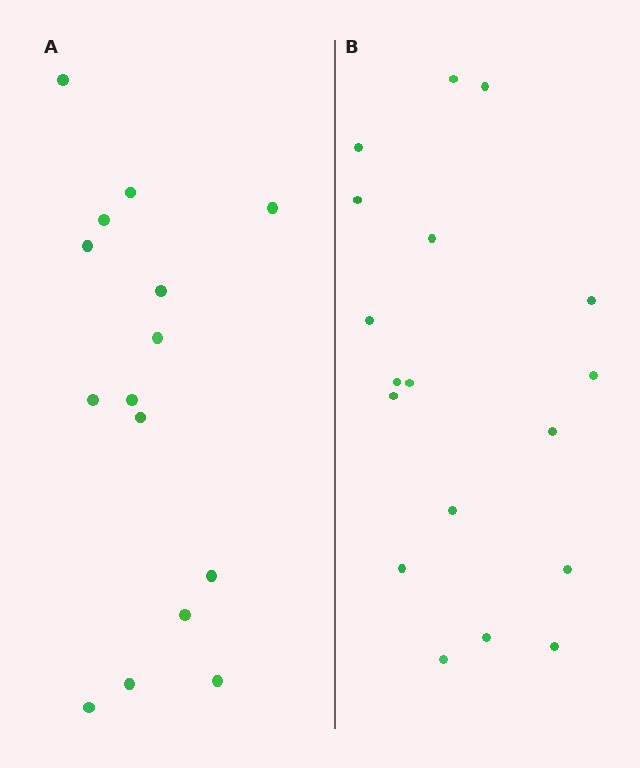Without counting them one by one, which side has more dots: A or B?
Region B (the right region) has more dots.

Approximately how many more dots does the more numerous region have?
Region B has just a few more — roughly 2 or 3 more dots than region A.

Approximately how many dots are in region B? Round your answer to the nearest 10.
About 20 dots. (The exact count is 18, which rounds to 20.)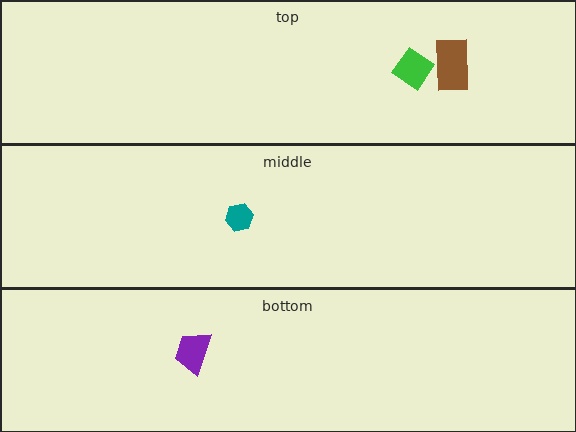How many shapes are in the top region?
2.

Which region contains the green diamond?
The top region.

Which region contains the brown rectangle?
The top region.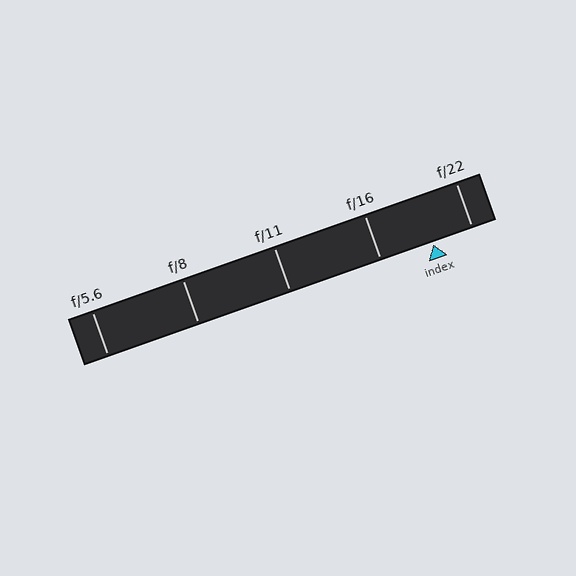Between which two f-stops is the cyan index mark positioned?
The index mark is between f/16 and f/22.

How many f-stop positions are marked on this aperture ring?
There are 5 f-stop positions marked.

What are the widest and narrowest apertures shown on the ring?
The widest aperture shown is f/5.6 and the narrowest is f/22.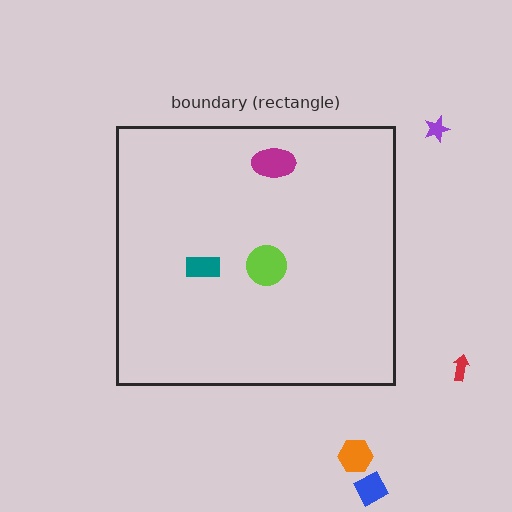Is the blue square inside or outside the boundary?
Outside.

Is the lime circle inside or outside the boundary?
Inside.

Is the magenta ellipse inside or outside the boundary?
Inside.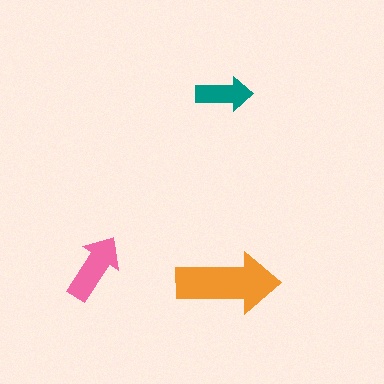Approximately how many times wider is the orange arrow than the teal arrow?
About 2 times wider.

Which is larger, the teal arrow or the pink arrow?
The pink one.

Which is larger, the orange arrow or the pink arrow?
The orange one.